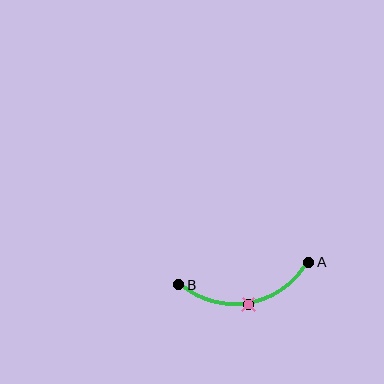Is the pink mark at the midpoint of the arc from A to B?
Yes. The pink mark lies on the arc at equal arc-length from both A and B — it is the arc midpoint.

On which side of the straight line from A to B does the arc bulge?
The arc bulges below the straight line connecting A and B.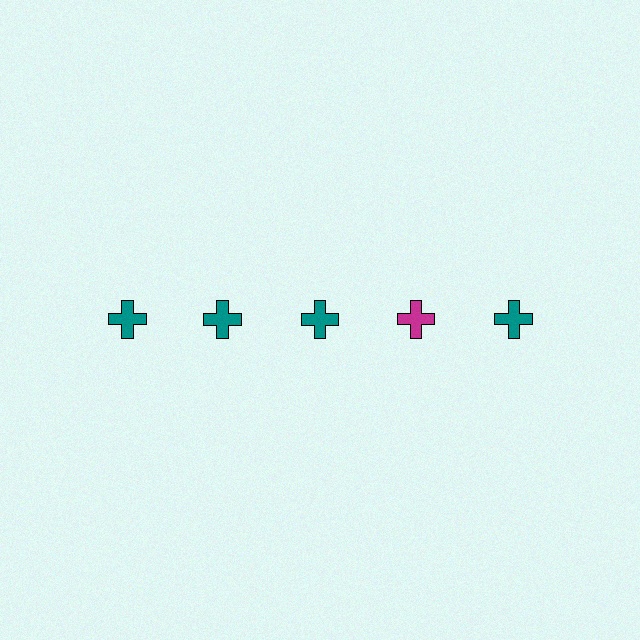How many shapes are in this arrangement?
There are 5 shapes arranged in a grid pattern.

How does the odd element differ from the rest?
It has a different color: magenta instead of teal.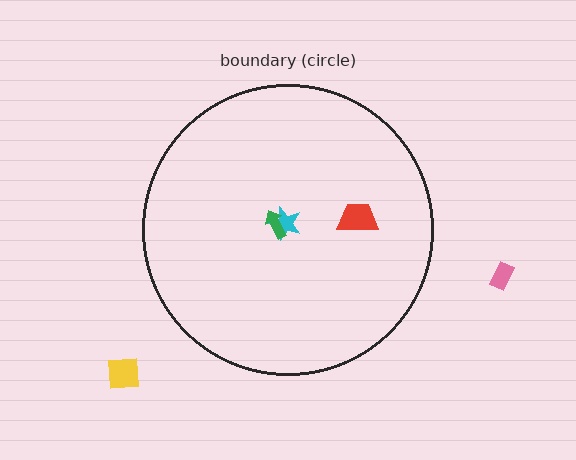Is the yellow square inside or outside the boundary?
Outside.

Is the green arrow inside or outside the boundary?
Inside.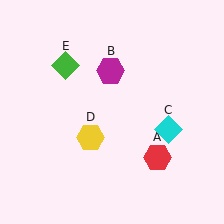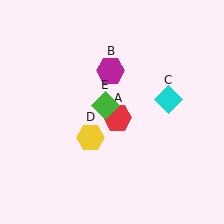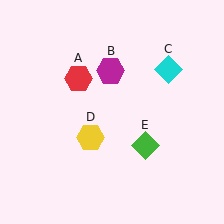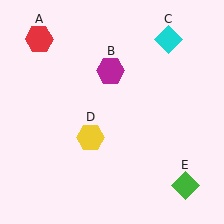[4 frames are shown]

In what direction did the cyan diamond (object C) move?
The cyan diamond (object C) moved up.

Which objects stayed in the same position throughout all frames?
Magenta hexagon (object B) and yellow hexagon (object D) remained stationary.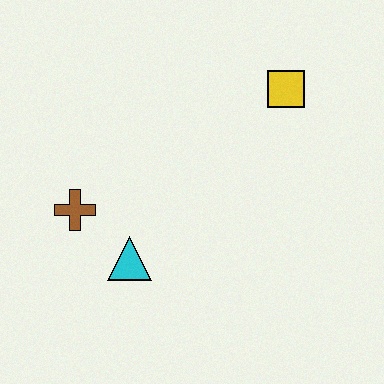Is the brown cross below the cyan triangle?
No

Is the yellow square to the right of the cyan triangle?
Yes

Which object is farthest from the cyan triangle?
The yellow square is farthest from the cyan triangle.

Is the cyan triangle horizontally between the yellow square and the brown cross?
Yes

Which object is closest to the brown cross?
The cyan triangle is closest to the brown cross.